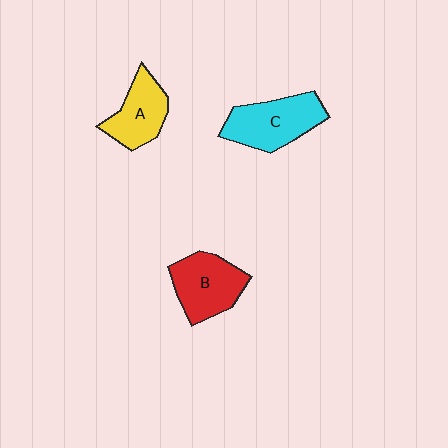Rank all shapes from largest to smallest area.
From largest to smallest: C (cyan), B (red), A (yellow).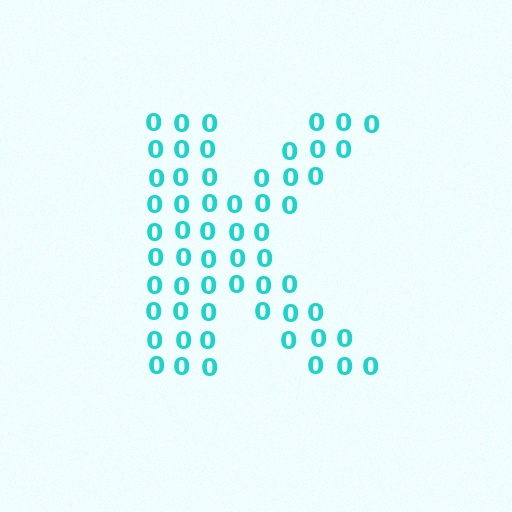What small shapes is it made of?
It is made of small digit 0's.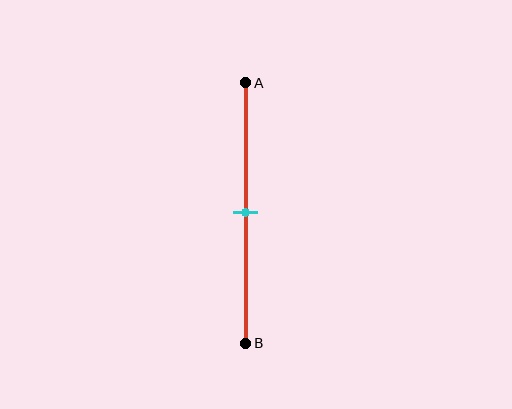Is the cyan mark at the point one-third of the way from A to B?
No, the mark is at about 50% from A, not at the 33% one-third point.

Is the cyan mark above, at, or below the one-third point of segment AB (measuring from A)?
The cyan mark is below the one-third point of segment AB.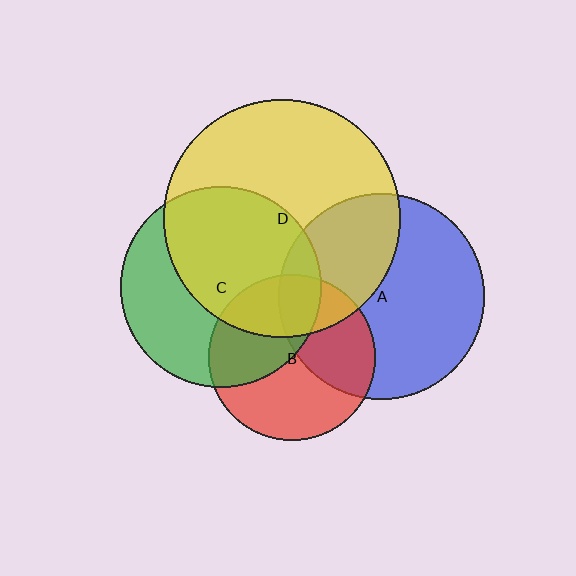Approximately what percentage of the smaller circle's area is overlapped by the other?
Approximately 35%.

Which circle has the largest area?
Circle D (yellow).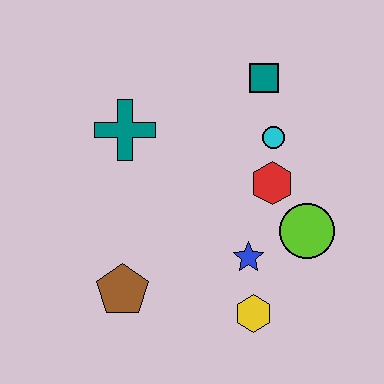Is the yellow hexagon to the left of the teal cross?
No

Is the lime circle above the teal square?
No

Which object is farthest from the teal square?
The brown pentagon is farthest from the teal square.